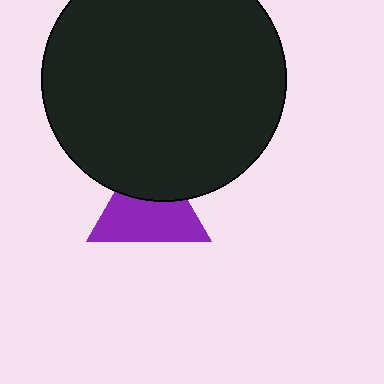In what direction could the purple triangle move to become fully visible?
The purple triangle could move down. That would shift it out from behind the black circle entirely.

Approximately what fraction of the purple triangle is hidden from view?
Roughly 37% of the purple triangle is hidden behind the black circle.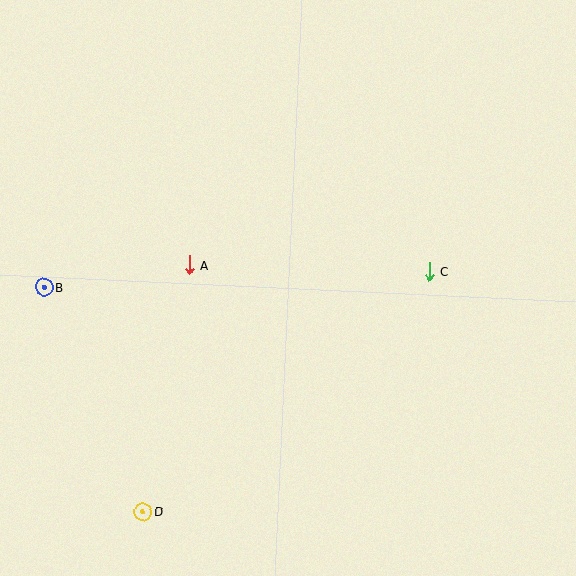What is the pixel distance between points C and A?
The distance between C and A is 240 pixels.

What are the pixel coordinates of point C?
Point C is at (429, 271).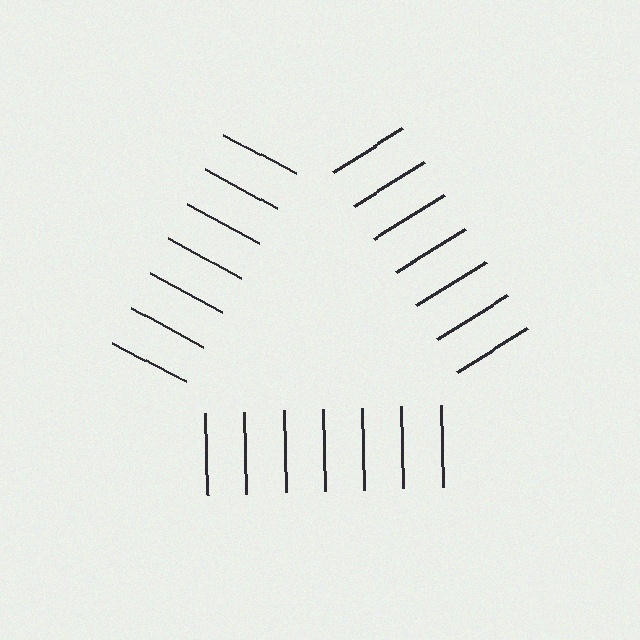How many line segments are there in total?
21 — 7 along each of the 3 edges.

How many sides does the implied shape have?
3 sides — the line-ends trace a triangle.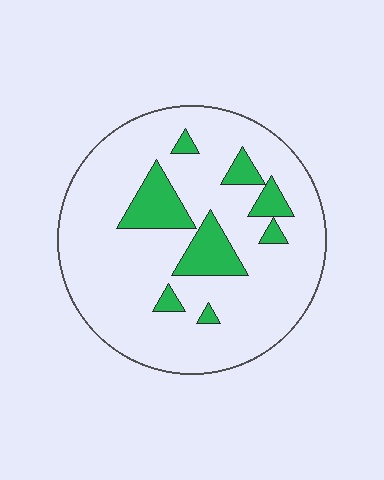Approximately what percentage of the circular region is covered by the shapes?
Approximately 15%.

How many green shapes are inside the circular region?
8.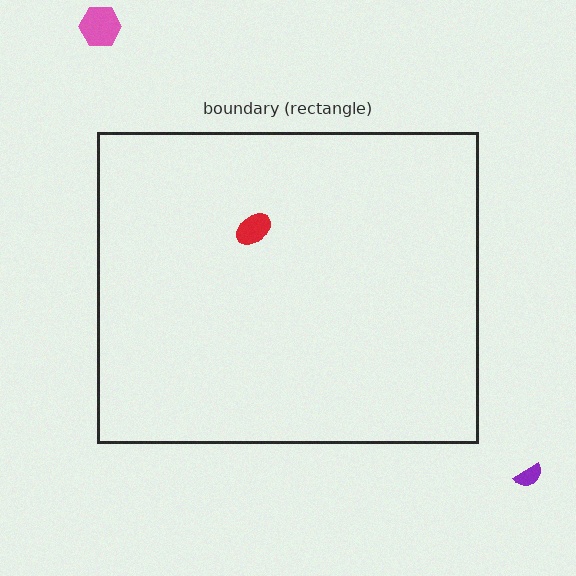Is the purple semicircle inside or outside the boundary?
Outside.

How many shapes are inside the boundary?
1 inside, 2 outside.